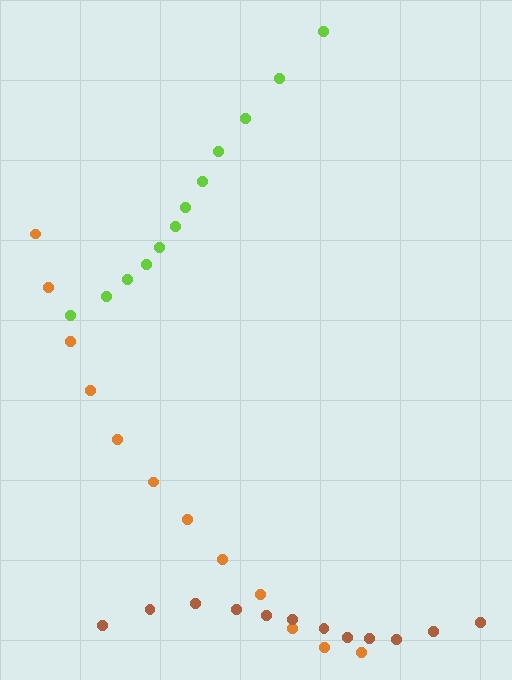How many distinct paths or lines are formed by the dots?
There are 3 distinct paths.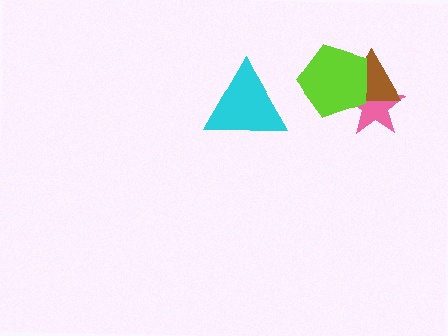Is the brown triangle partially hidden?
Yes, it is partially covered by another shape.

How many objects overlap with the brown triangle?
2 objects overlap with the brown triangle.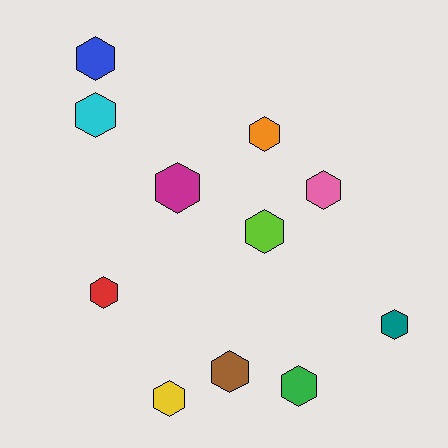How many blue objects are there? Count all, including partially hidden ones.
There is 1 blue object.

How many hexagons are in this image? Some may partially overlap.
There are 11 hexagons.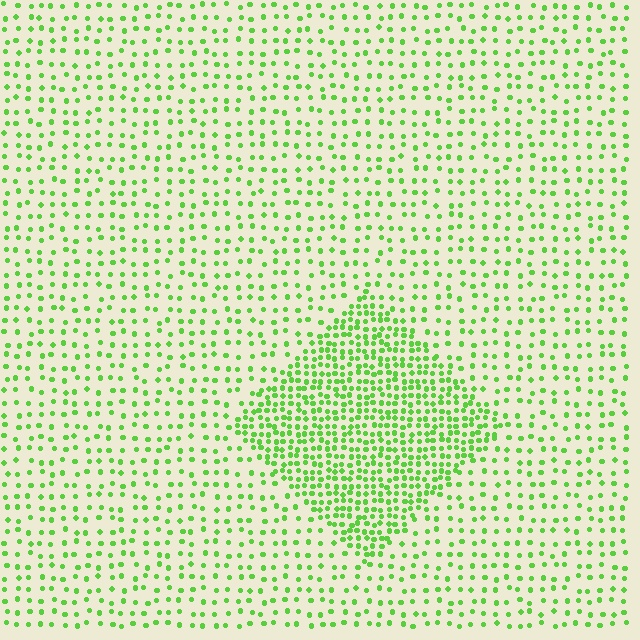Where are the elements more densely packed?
The elements are more densely packed inside the diamond boundary.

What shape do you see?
I see a diamond.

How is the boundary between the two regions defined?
The boundary is defined by a change in element density (approximately 2.4x ratio). All elements are the same color, size, and shape.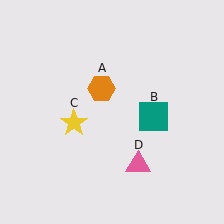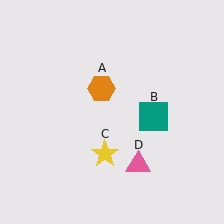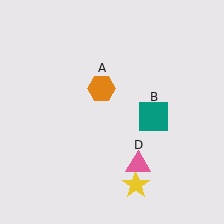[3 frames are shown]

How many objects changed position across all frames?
1 object changed position: yellow star (object C).